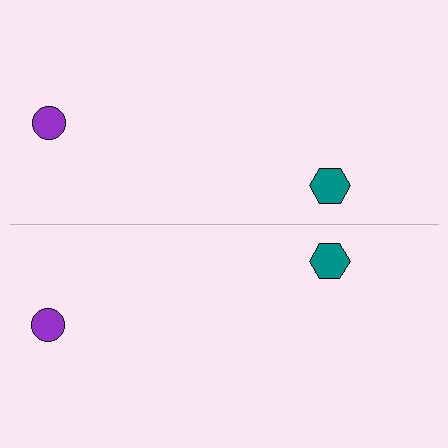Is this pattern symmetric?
Yes, this pattern has bilateral (reflection) symmetry.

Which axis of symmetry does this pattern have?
The pattern has a horizontal axis of symmetry running through the center of the image.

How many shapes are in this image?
There are 4 shapes in this image.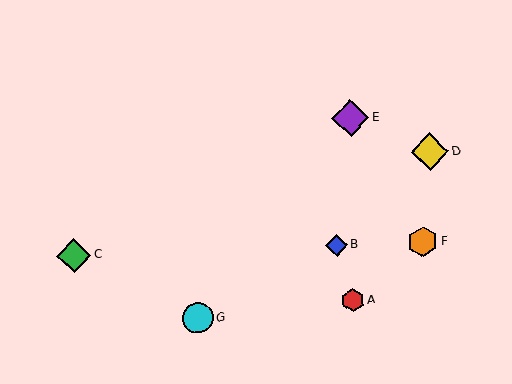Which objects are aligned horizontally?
Objects B, C, F are aligned horizontally.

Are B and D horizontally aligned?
No, B is at y≈245 and D is at y≈152.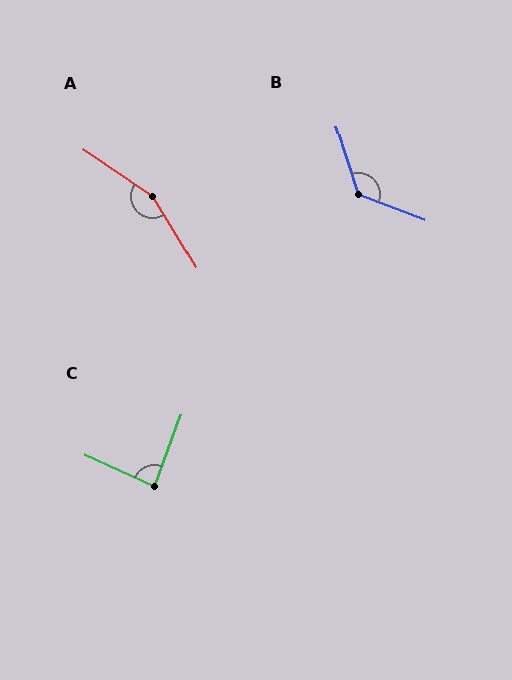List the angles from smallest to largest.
C (85°), B (129°), A (155°).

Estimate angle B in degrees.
Approximately 129 degrees.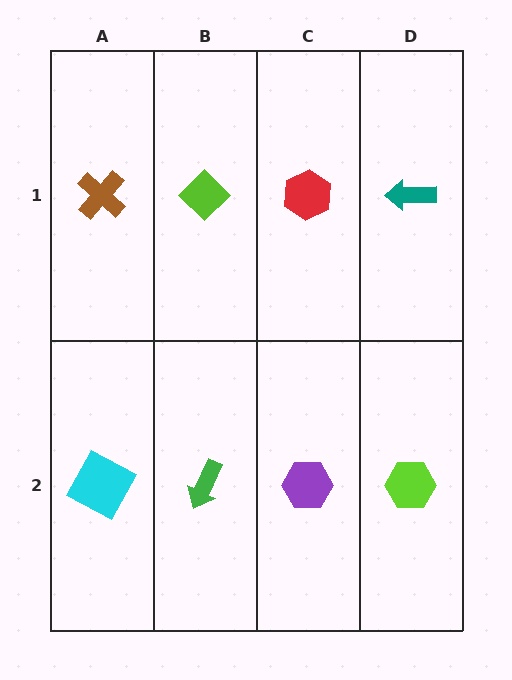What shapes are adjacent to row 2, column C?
A red hexagon (row 1, column C), a green arrow (row 2, column B), a lime hexagon (row 2, column D).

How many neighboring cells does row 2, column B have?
3.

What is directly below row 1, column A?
A cyan square.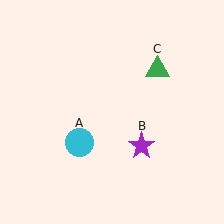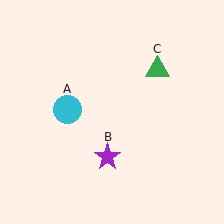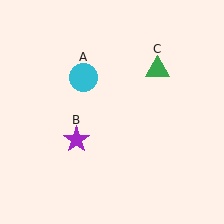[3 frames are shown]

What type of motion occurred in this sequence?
The cyan circle (object A), purple star (object B) rotated clockwise around the center of the scene.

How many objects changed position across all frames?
2 objects changed position: cyan circle (object A), purple star (object B).